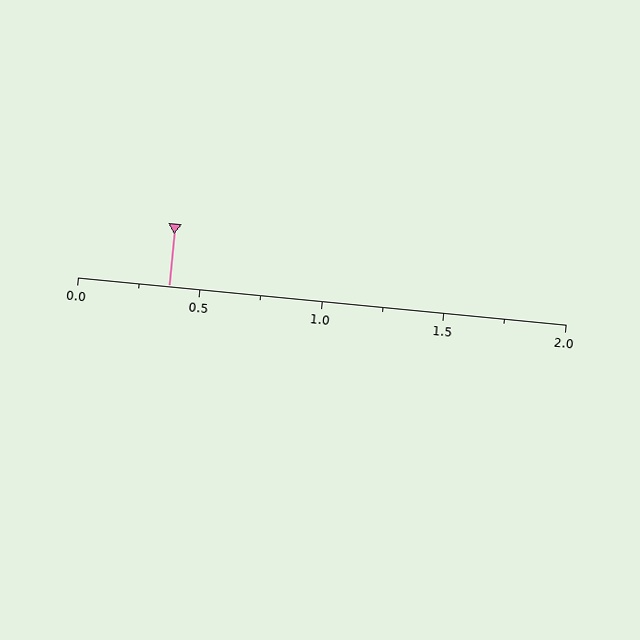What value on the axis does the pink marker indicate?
The marker indicates approximately 0.38.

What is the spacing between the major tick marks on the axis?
The major ticks are spaced 0.5 apart.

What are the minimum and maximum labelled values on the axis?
The axis runs from 0.0 to 2.0.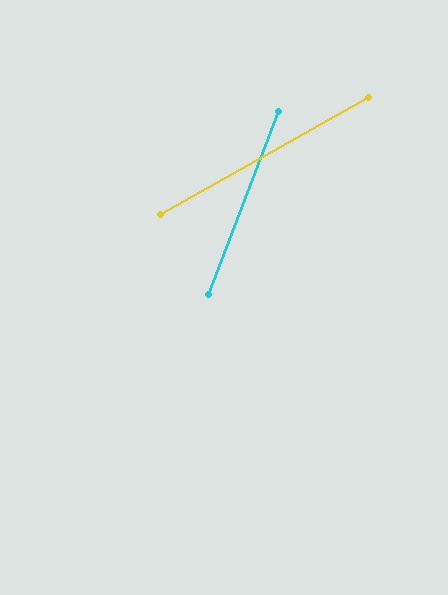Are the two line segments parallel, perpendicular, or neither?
Neither parallel nor perpendicular — they differ by about 40°.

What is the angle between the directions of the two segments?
Approximately 40 degrees.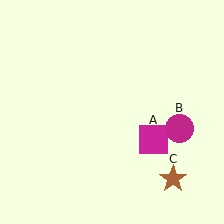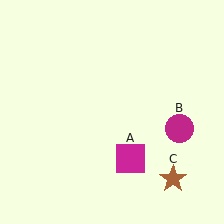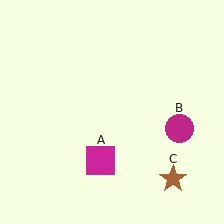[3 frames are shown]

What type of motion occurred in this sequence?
The magenta square (object A) rotated clockwise around the center of the scene.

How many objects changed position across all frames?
1 object changed position: magenta square (object A).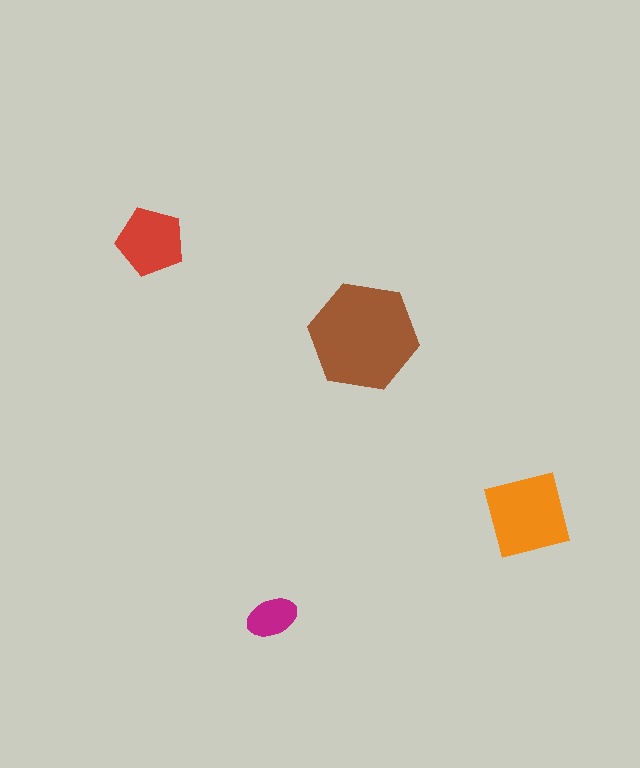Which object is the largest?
The brown hexagon.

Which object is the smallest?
The magenta ellipse.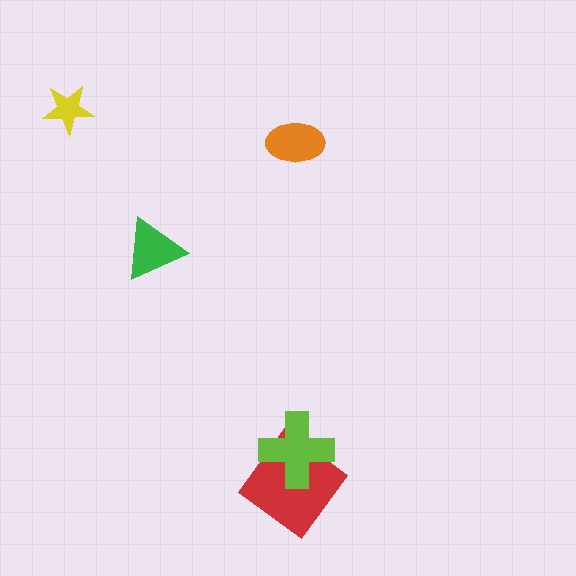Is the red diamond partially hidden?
Yes, it is partially covered by another shape.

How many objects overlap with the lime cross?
1 object overlaps with the lime cross.